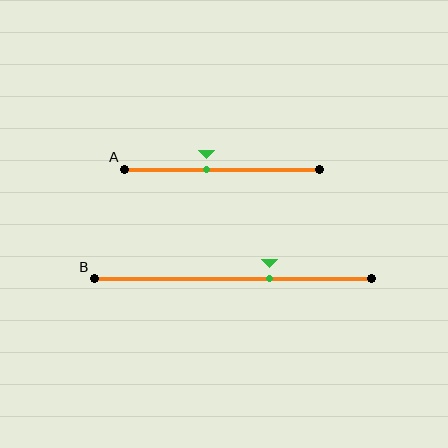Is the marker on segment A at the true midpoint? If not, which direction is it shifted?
No, the marker on segment A is shifted to the left by about 8% of the segment length.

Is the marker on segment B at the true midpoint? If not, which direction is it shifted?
No, the marker on segment B is shifted to the right by about 13% of the segment length.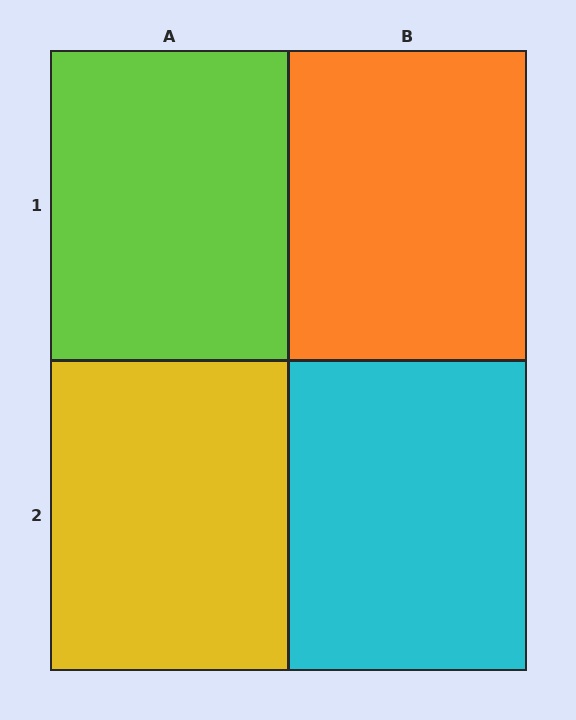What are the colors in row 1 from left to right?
Lime, orange.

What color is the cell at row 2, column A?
Yellow.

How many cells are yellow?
1 cell is yellow.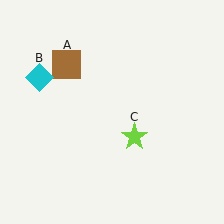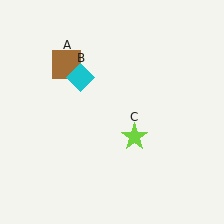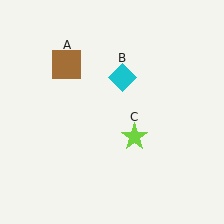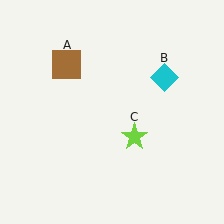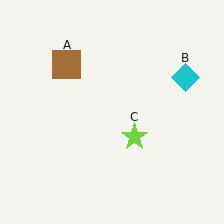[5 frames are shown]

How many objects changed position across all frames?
1 object changed position: cyan diamond (object B).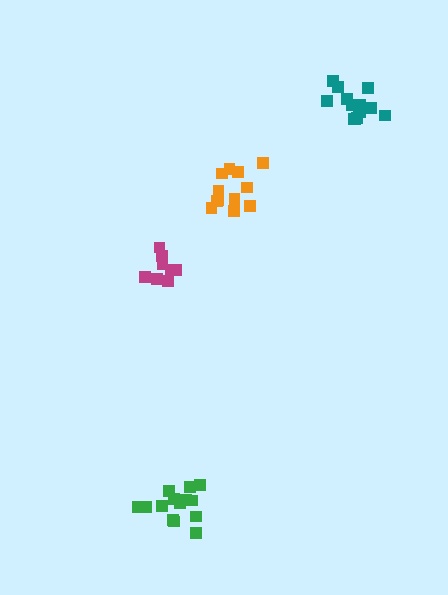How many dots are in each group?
Group 1: 14 dots, Group 2: 15 dots, Group 3: 12 dots, Group 4: 9 dots (50 total).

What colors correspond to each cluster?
The clusters are colored: green, teal, orange, magenta.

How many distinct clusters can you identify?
There are 4 distinct clusters.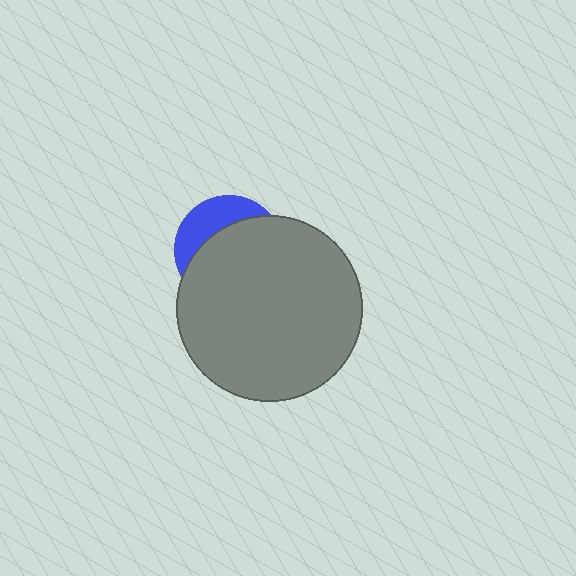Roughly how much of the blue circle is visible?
A small part of it is visible (roughly 31%).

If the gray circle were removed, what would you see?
You would see the complete blue circle.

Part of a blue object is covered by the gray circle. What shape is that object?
It is a circle.